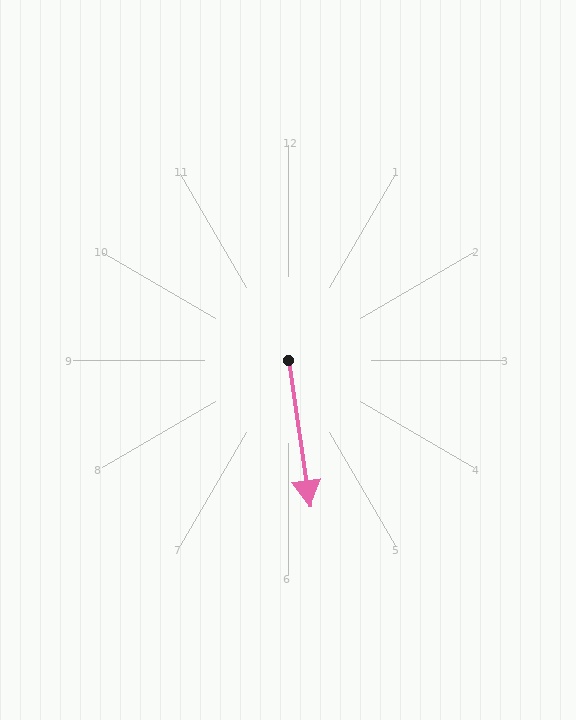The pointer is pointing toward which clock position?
Roughly 6 o'clock.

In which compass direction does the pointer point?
South.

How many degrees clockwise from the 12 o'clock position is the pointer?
Approximately 172 degrees.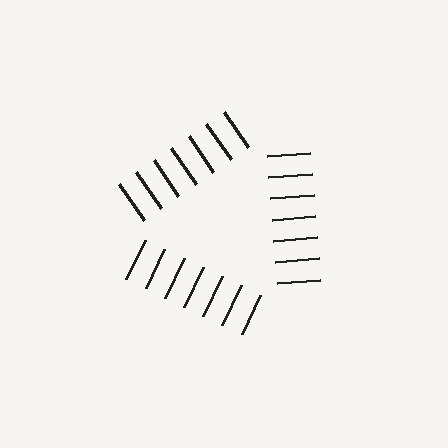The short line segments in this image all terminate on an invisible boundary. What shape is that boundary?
An illusory triangle — the line segments terminate on its edges but no continuous stroke is drawn.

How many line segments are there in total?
21 — 7 along each of the 3 edges.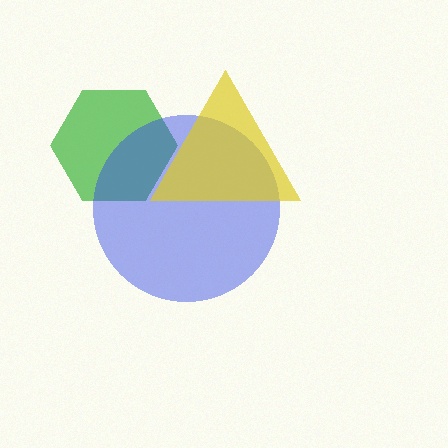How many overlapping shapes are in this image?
There are 3 overlapping shapes in the image.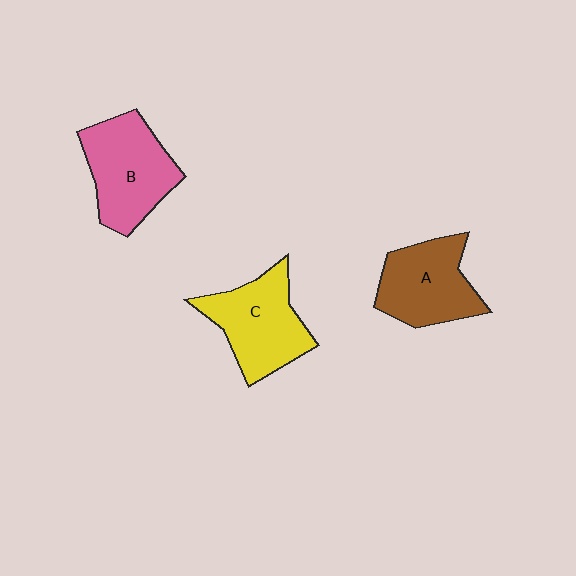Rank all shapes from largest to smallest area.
From largest to smallest: B (pink), C (yellow), A (brown).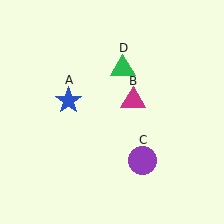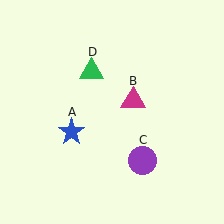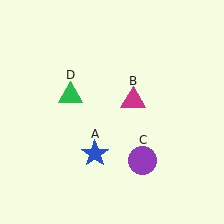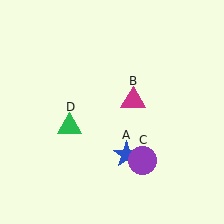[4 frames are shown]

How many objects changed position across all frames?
2 objects changed position: blue star (object A), green triangle (object D).